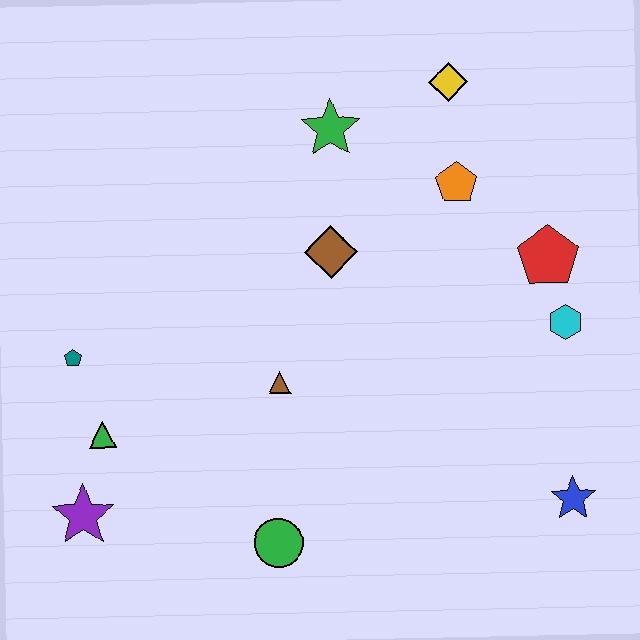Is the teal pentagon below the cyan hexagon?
Yes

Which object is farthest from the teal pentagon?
The blue star is farthest from the teal pentagon.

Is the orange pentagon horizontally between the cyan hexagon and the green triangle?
Yes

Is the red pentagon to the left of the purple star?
No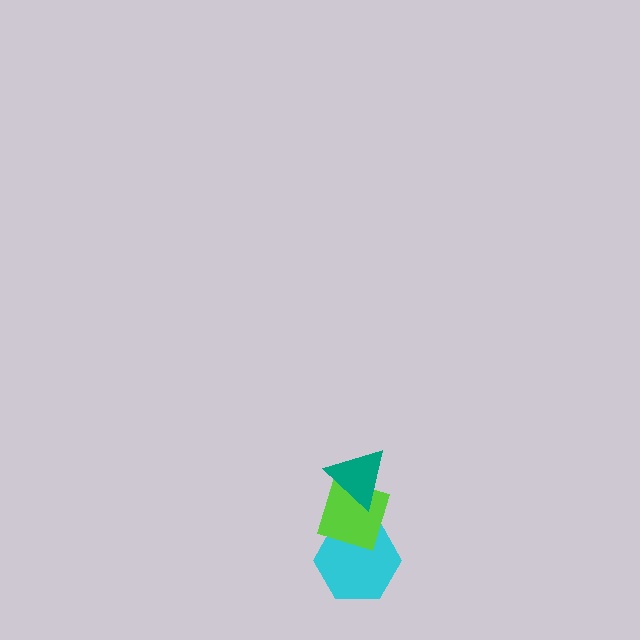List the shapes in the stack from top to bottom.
From top to bottom: the teal triangle, the lime diamond, the cyan hexagon.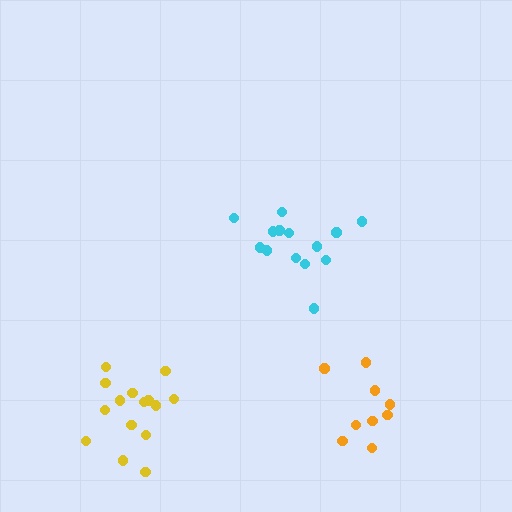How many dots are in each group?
Group 1: 14 dots, Group 2: 15 dots, Group 3: 9 dots (38 total).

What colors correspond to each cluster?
The clusters are colored: cyan, yellow, orange.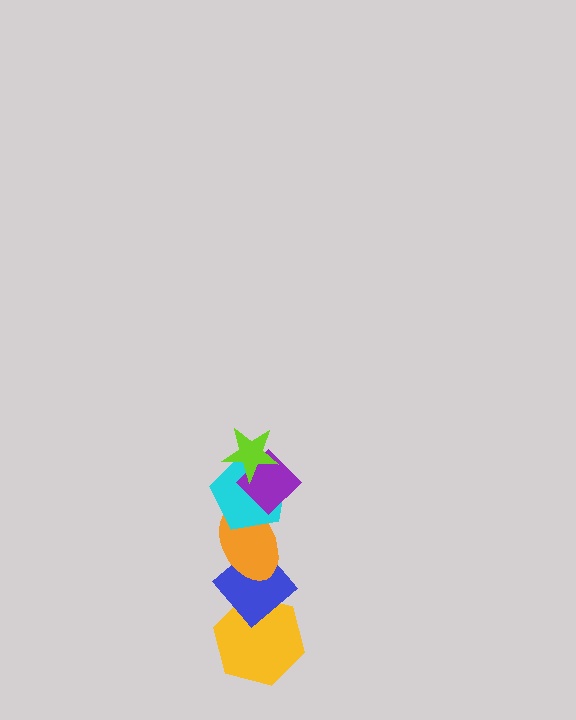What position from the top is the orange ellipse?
The orange ellipse is 4th from the top.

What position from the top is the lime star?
The lime star is 1st from the top.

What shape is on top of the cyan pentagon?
The purple diamond is on top of the cyan pentagon.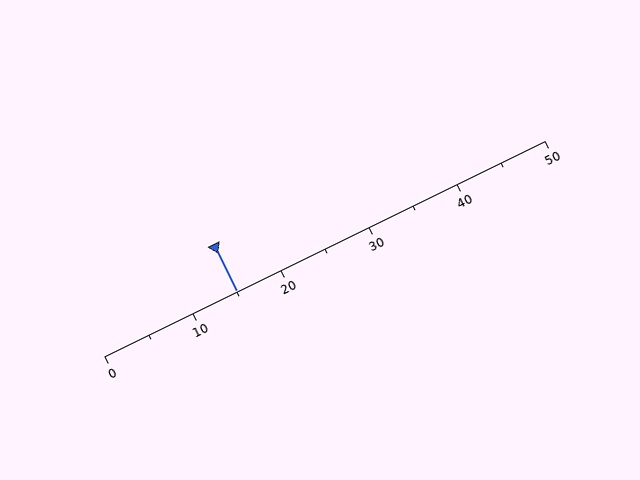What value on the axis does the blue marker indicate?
The marker indicates approximately 15.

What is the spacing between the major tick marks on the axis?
The major ticks are spaced 10 apart.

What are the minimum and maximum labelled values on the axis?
The axis runs from 0 to 50.